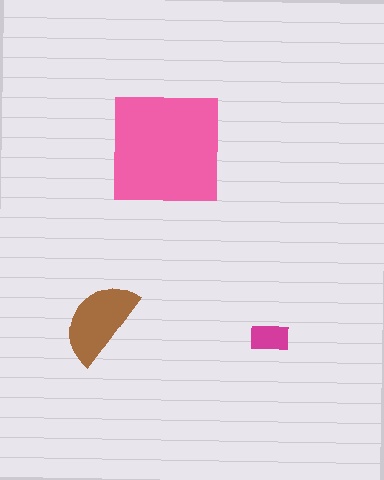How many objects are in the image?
There are 3 objects in the image.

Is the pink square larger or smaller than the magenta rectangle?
Larger.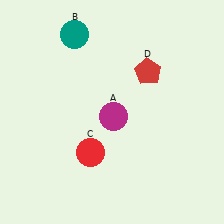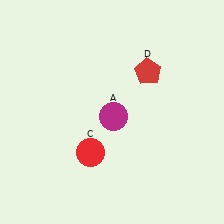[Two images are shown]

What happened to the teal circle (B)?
The teal circle (B) was removed in Image 2. It was in the top-left area of Image 1.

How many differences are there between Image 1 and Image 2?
There is 1 difference between the two images.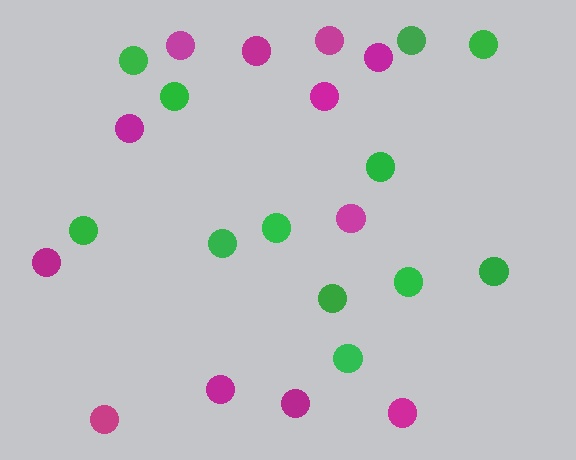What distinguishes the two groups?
There are 2 groups: one group of green circles (12) and one group of magenta circles (12).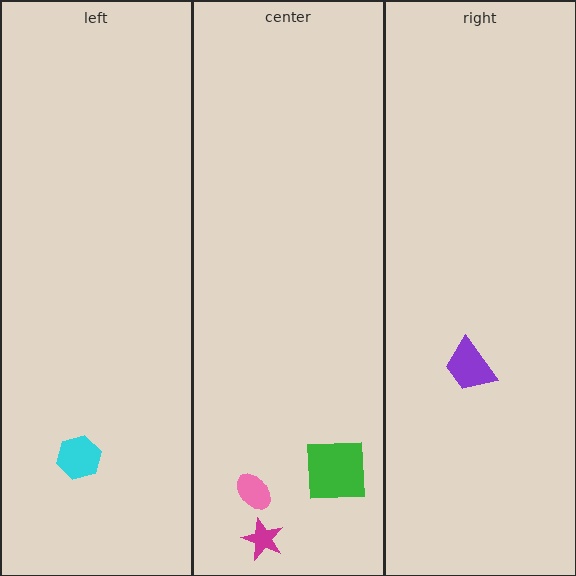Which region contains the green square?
The center region.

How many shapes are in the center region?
3.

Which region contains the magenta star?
The center region.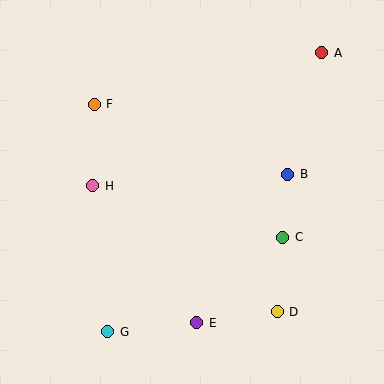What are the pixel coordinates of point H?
Point H is at (93, 186).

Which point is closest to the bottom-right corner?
Point D is closest to the bottom-right corner.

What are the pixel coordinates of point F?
Point F is at (94, 104).